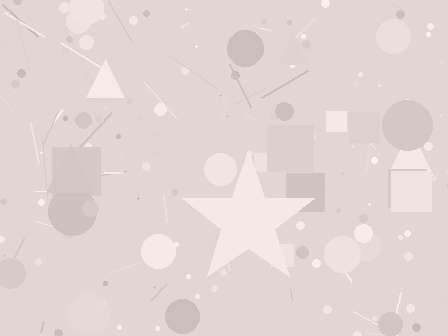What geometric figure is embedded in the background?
A star is embedded in the background.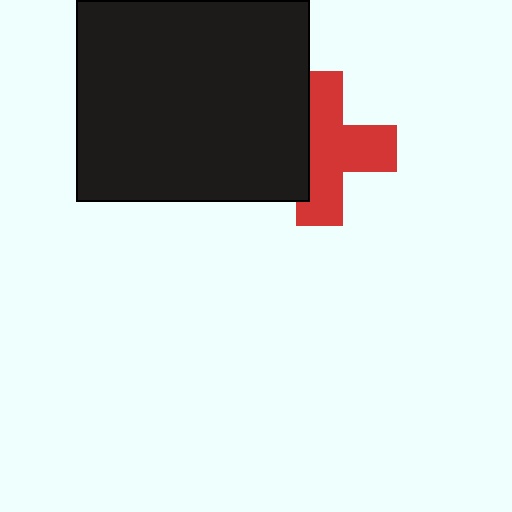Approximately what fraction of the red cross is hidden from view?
Roughly 35% of the red cross is hidden behind the black rectangle.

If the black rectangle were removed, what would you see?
You would see the complete red cross.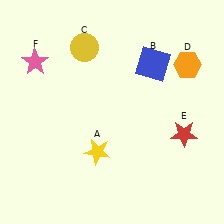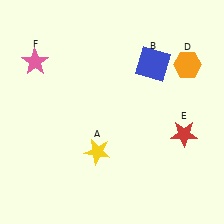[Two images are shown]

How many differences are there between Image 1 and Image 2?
There is 1 difference between the two images.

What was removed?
The yellow circle (C) was removed in Image 2.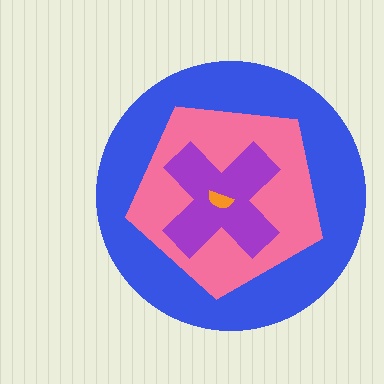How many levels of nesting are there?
4.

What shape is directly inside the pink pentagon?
The purple cross.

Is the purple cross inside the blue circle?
Yes.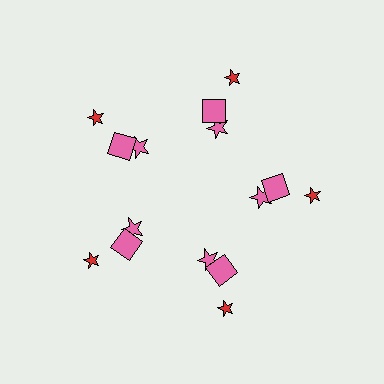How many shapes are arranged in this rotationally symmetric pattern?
There are 15 shapes, arranged in 5 groups of 3.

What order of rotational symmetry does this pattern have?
This pattern has 5-fold rotational symmetry.